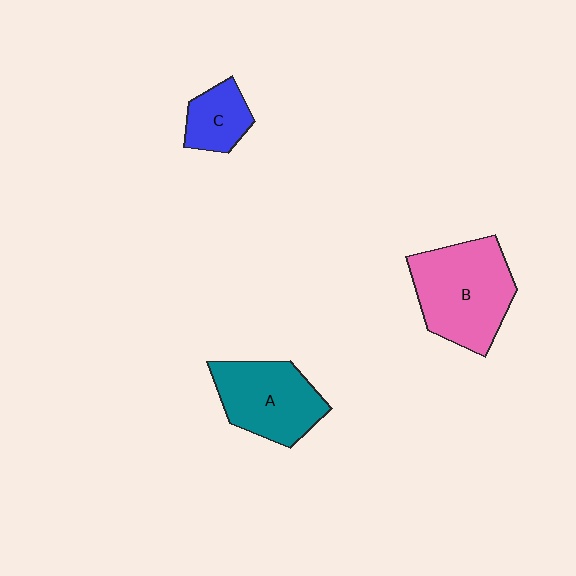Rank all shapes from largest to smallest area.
From largest to smallest: B (pink), A (teal), C (blue).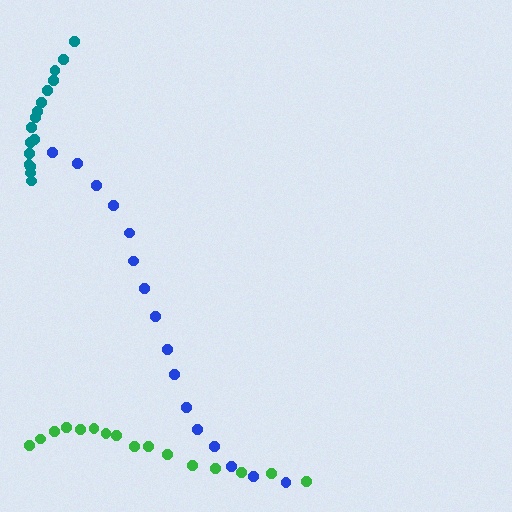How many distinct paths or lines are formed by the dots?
There are 3 distinct paths.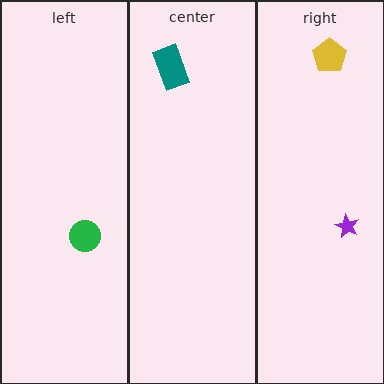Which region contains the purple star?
The right region.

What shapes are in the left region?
The green circle.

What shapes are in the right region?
The yellow pentagon, the purple star.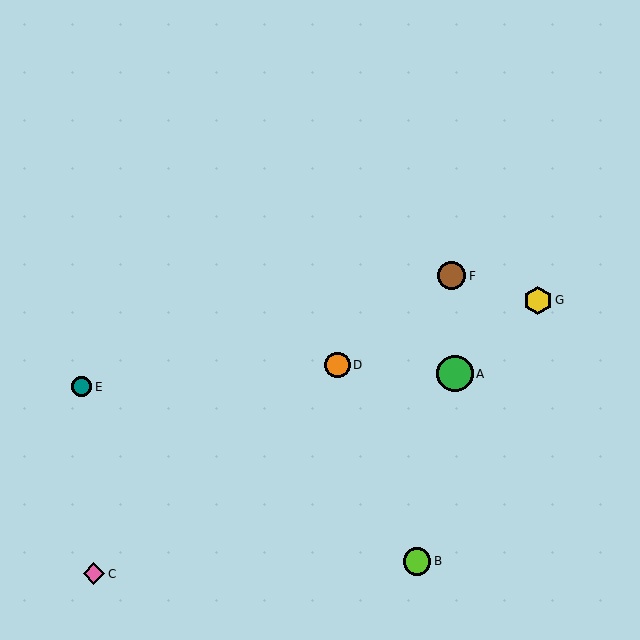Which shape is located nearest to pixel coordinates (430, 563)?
The lime circle (labeled B) at (417, 561) is nearest to that location.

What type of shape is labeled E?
Shape E is a teal circle.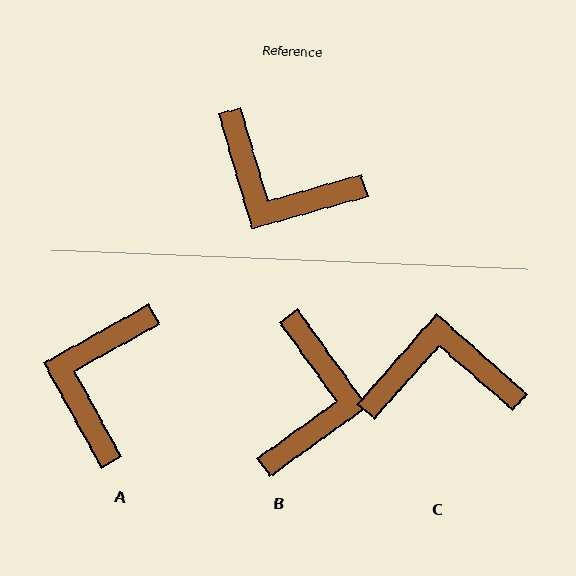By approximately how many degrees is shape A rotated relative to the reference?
Approximately 77 degrees clockwise.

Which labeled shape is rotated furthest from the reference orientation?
C, about 147 degrees away.